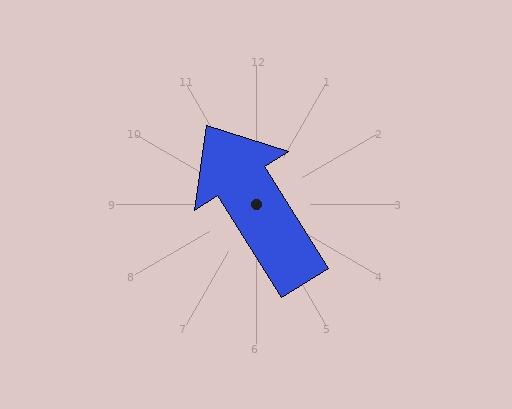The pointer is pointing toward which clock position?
Roughly 11 o'clock.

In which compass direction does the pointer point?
Northwest.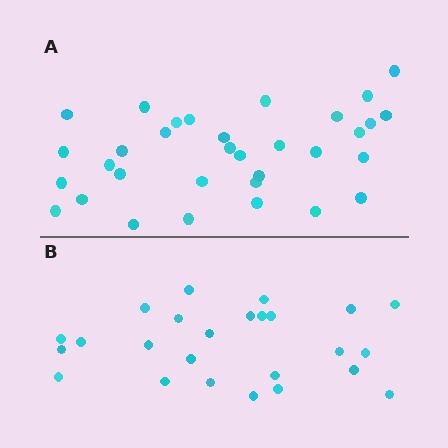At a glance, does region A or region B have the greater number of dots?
Region A (the top region) has more dots.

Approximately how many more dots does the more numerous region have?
Region A has roughly 8 or so more dots than region B.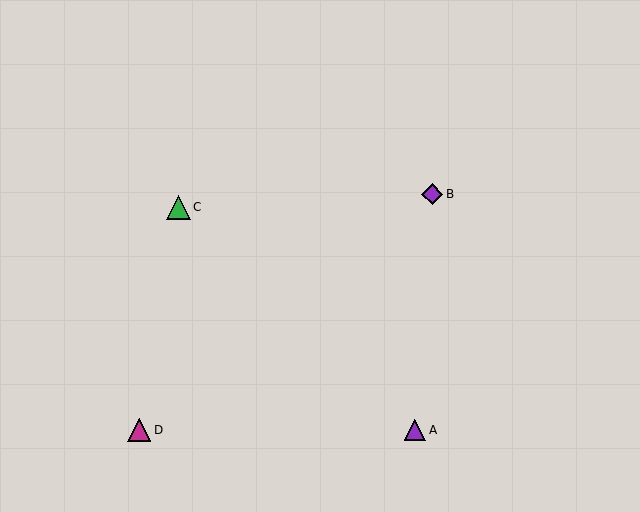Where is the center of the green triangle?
The center of the green triangle is at (178, 207).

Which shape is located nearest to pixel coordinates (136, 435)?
The magenta triangle (labeled D) at (139, 430) is nearest to that location.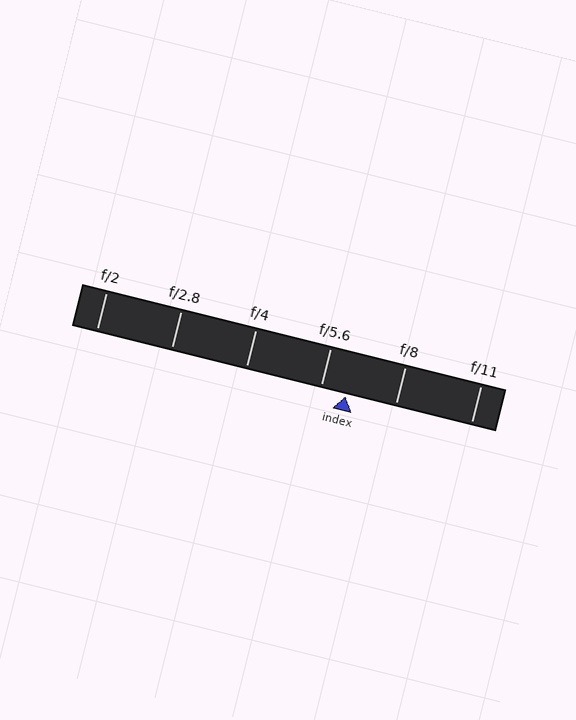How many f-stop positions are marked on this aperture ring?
There are 6 f-stop positions marked.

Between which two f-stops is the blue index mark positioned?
The index mark is between f/5.6 and f/8.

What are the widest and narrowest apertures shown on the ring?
The widest aperture shown is f/2 and the narrowest is f/11.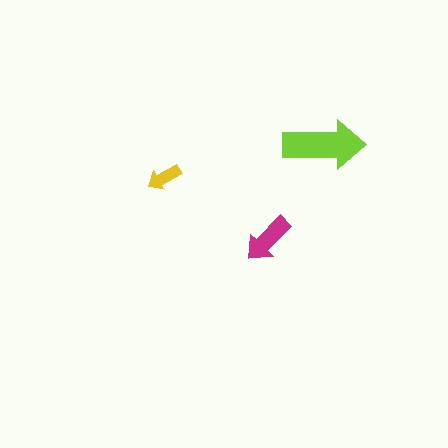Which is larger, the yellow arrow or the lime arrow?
The lime one.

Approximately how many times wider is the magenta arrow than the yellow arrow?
About 1.5 times wider.